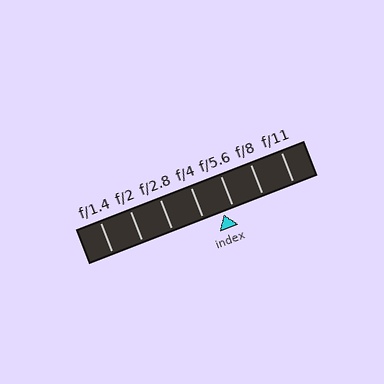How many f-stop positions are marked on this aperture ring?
There are 7 f-stop positions marked.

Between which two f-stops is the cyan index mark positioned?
The index mark is between f/4 and f/5.6.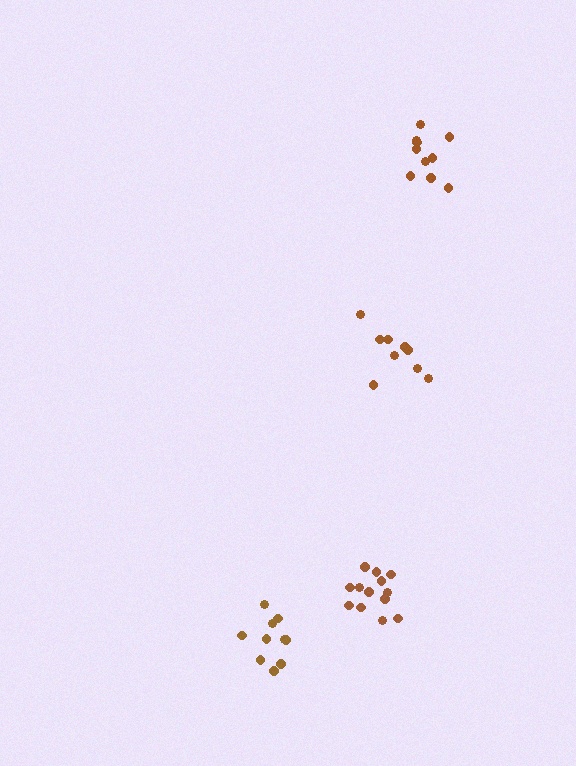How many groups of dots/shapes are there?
There are 4 groups.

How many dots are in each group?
Group 1: 9 dots, Group 2: 10 dots, Group 3: 13 dots, Group 4: 10 dots (42 total).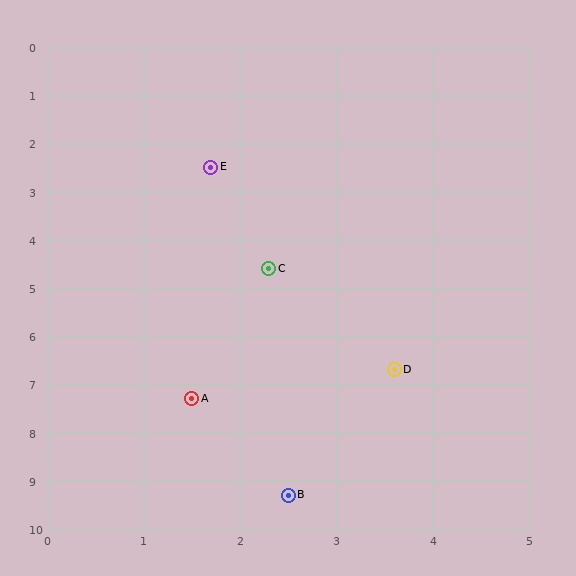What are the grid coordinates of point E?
Point E is at approximately (1.7, 2.5).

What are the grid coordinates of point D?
Point D is at approximately (3.6, 6.7).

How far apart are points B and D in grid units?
Points B and D are about 2.8 grid units apart.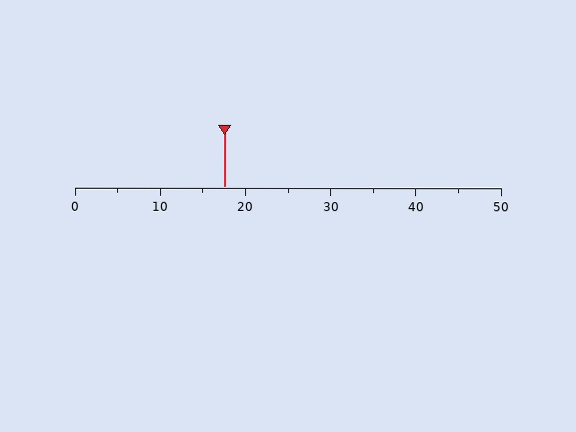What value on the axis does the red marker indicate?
The marker indicates approximately 17.5.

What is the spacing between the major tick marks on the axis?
The major ticks are spaced 10 apart.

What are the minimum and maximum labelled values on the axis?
The axis runs from 0 to 50.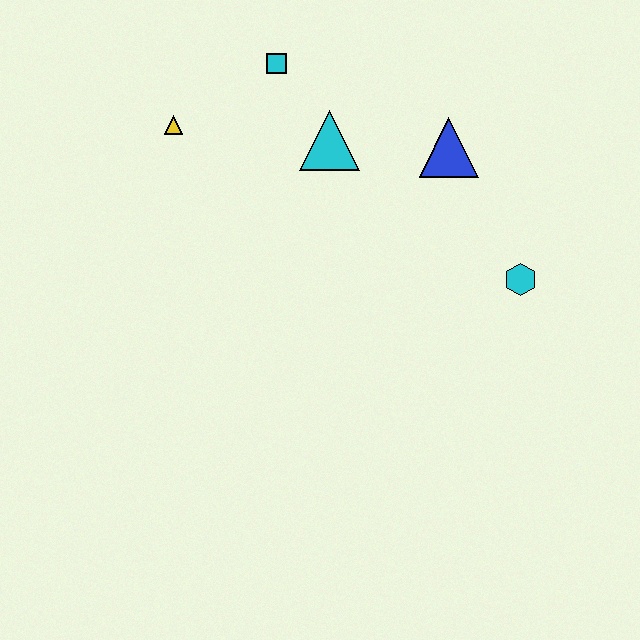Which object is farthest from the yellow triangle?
The cyan hexagon is farthest from the yellow triangle.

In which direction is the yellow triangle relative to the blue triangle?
The yellow triangle is to the left of the blue triangle.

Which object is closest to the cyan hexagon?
The blue triangle is closest to the cyan hexagon.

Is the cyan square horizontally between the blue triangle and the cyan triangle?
No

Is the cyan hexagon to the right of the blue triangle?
Yes